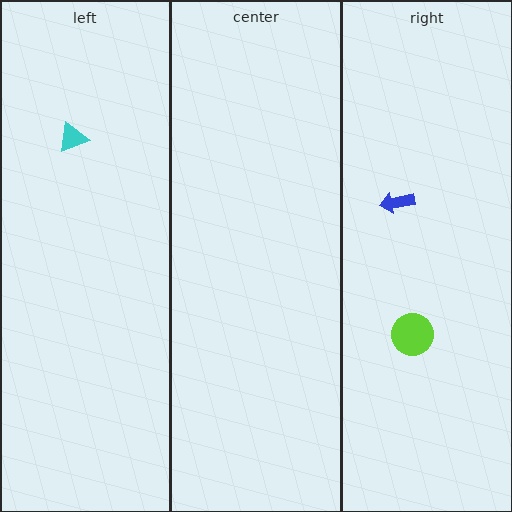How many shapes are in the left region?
1.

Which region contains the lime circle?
The right region.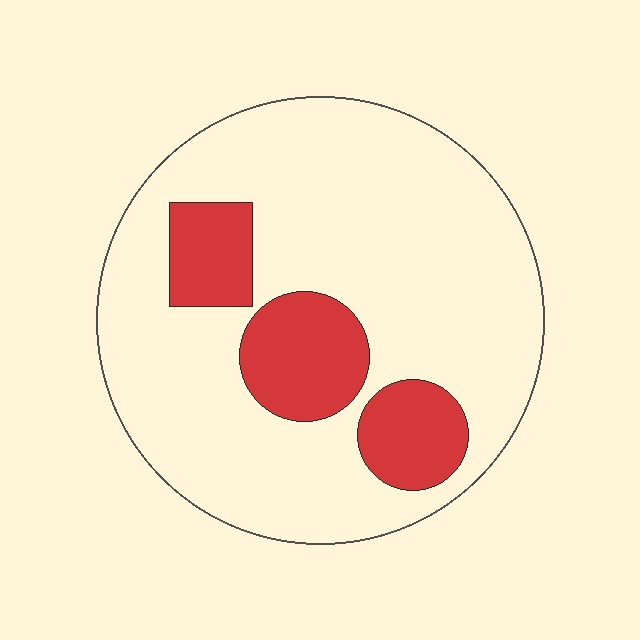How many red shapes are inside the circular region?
3.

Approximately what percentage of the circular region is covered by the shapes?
Approximately 20%.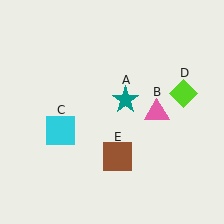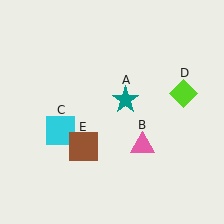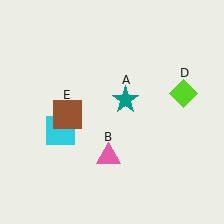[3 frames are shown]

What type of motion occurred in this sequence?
The pink triangle (object B), brown square (object E) rotated clockwise around the center of the scene.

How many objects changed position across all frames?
2 objects changed position: pink triangle (object B), brown square (object E).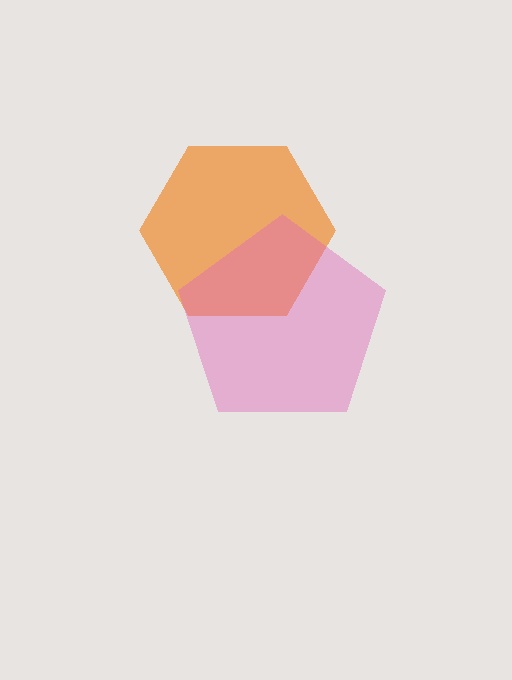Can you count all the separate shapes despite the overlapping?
Yes, there are 2 separate shapes.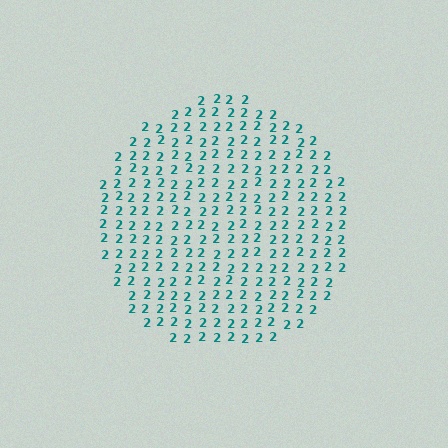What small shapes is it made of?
It is made of small digit 2's.